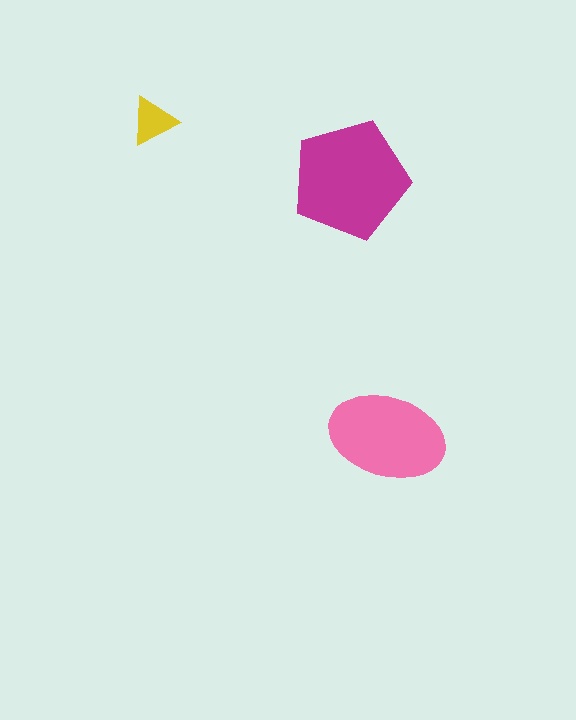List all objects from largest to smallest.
The magenta pentagon, the pink ellipse, the yellow triangle.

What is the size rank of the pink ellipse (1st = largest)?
2nd.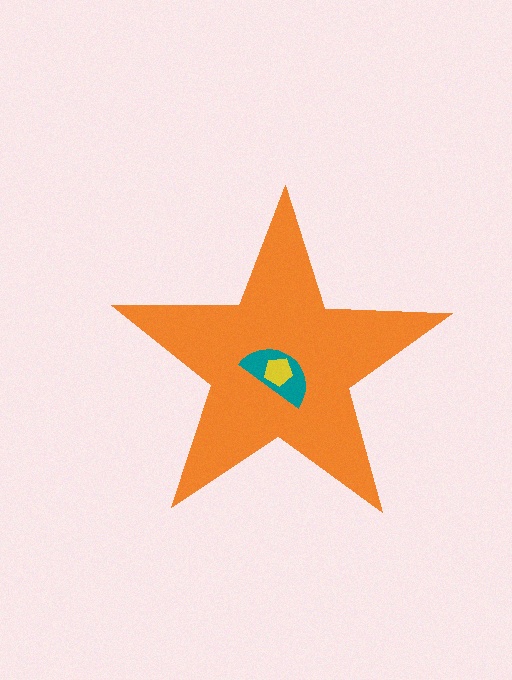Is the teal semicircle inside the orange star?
Yes.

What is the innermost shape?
The yellow pentagon.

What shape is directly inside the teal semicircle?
The yellow pentagon.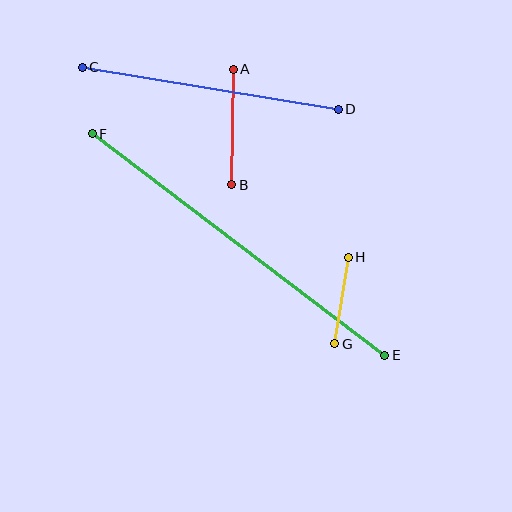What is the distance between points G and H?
The distance is approximately 88 pixels.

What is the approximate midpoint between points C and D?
The midpoint is at approximately (210, 88) pixels.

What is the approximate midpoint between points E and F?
The midpoint is at approximately (239, 245) pixels.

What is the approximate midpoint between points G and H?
The midpoint is at approximately (341, 300) pixels.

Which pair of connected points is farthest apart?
Points E and F are farthest apart.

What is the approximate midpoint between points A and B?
The midpoint is at approximately (232, 127) pixels.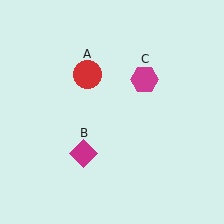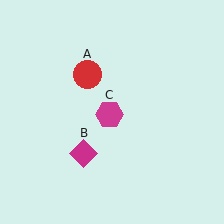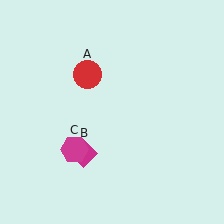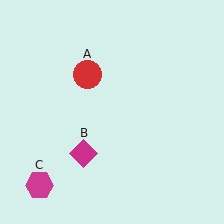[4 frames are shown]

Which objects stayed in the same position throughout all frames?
Red circle (object A) and magenta diamond (object B) remained stationary.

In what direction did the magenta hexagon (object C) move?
The magenta hexagon (object C) moved down and to the left.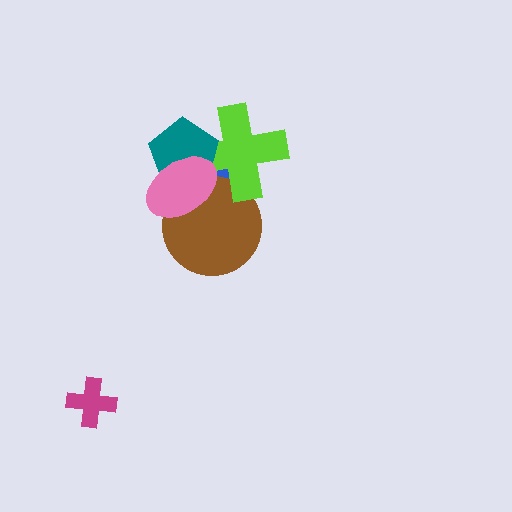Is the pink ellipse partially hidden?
No, no other shape covers it.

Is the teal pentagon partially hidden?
Yes, it is partially covered by another shape.